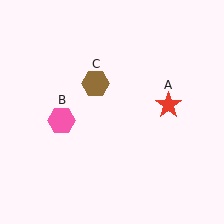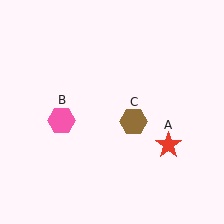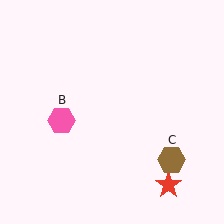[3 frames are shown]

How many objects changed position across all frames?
2 objects changed position: red star (object A), brown hexagon (object C).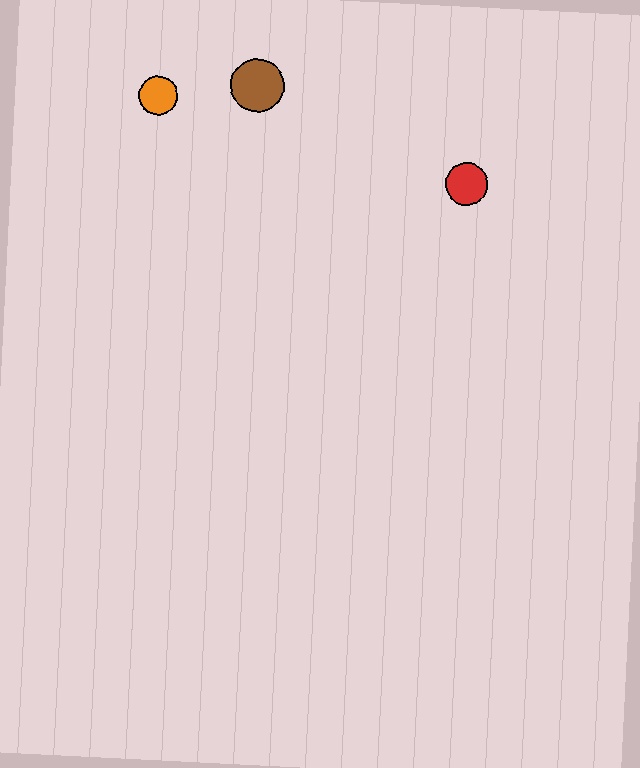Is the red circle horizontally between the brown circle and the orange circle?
No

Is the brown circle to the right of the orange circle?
Yes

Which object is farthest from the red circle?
The orange circle is farthest from the red circle.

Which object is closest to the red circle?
The brown circle is closest to the red circle.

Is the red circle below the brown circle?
Yes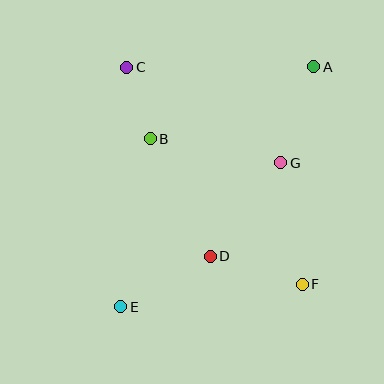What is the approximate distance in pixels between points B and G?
The distance between B and G is approximately 133 pixels.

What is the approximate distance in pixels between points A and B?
The distance between A and B is approximately 179 pixels.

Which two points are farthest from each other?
Points A and E are farthest from each other.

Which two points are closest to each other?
Points B and C are closest to each other.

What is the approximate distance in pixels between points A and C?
The distance between A and C is approximately 187 pixels.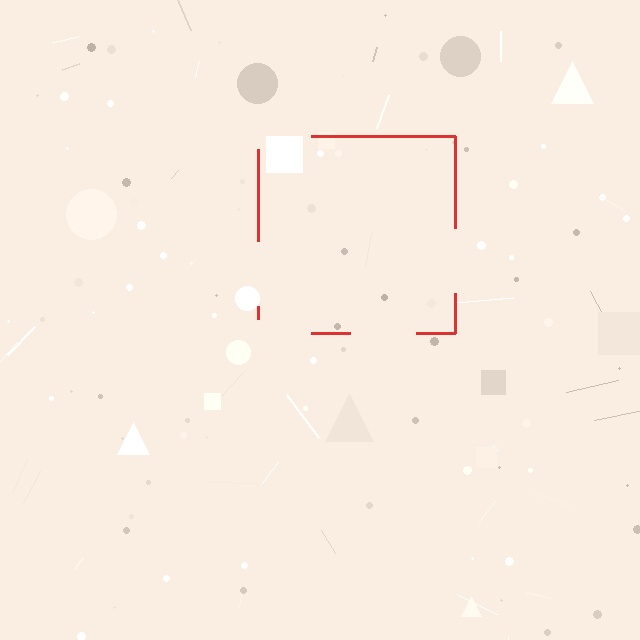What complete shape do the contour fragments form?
The contour fragments form a square.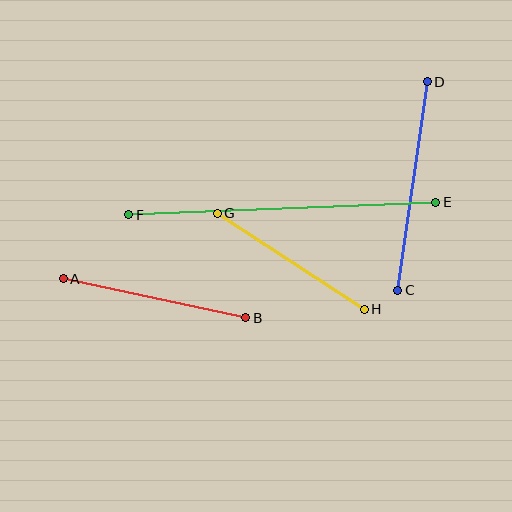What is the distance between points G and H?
The distance is approximately 176 pixels.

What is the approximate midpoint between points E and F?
The midpoint is at approximately (282, 209) pixels.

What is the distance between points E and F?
The distance is approximately 307 pixels.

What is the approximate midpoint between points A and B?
The midpoint is at approximately (155, 298) pixels.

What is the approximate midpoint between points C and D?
The midpoint is at approximately (413, 186) pixels.